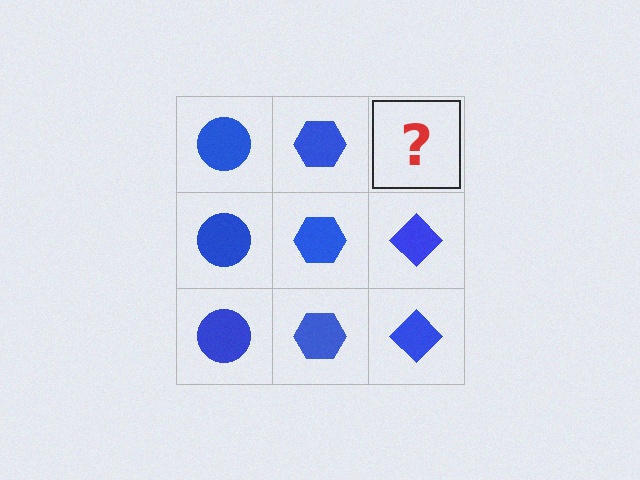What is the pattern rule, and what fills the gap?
The rule is that each column has a consistent shape. The gap should be filled with a blue diamond.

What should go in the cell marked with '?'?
The missing cell should contain a blue diamond.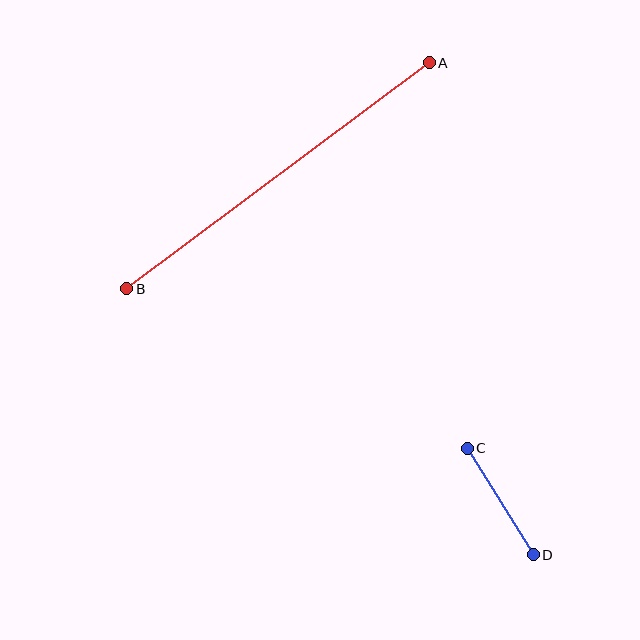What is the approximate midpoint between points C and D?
The midpoint is at approximately (500, 501) pixels.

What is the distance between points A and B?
The distance is approximately 377 pixels.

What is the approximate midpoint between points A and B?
The midpoint is at approximately (278, 176) pixels.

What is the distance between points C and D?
The distance is approximately 125 pixels.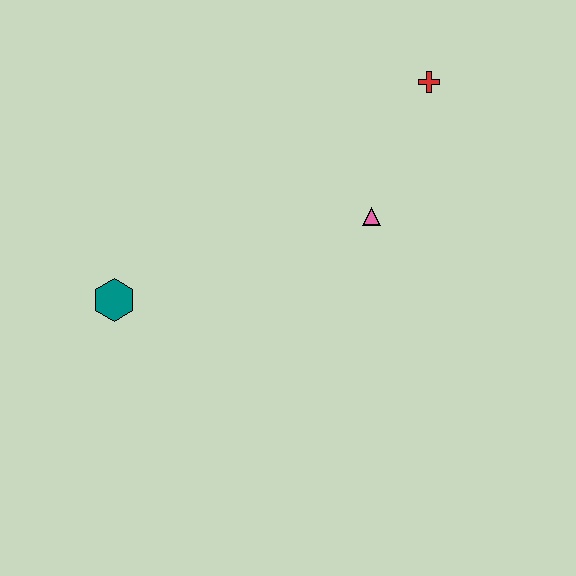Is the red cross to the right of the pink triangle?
Yes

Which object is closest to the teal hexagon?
The pink triangle is closest to the teal hexagon.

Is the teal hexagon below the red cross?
Yes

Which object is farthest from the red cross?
The teal hexagon is farthest from the red cross.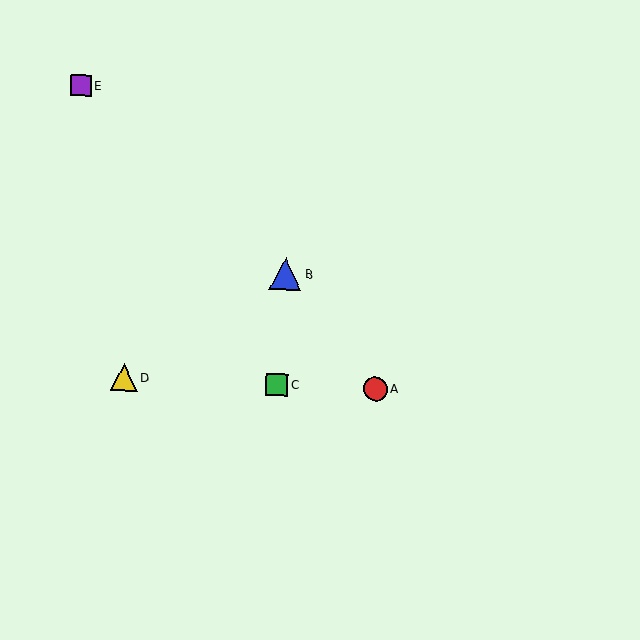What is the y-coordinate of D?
Object D is at y≈378.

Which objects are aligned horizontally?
Objects A, C, D are aligned horizontally.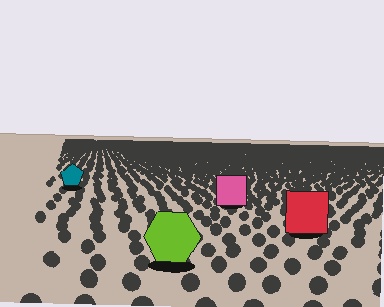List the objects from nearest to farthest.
From nearest to farthest: the lime hexagon, the red square, the pink square, the teal pentagon.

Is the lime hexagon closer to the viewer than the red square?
Yes. The lime hexagon is closer — you can tell from the texture gradient: the ground texture is coarser near it.